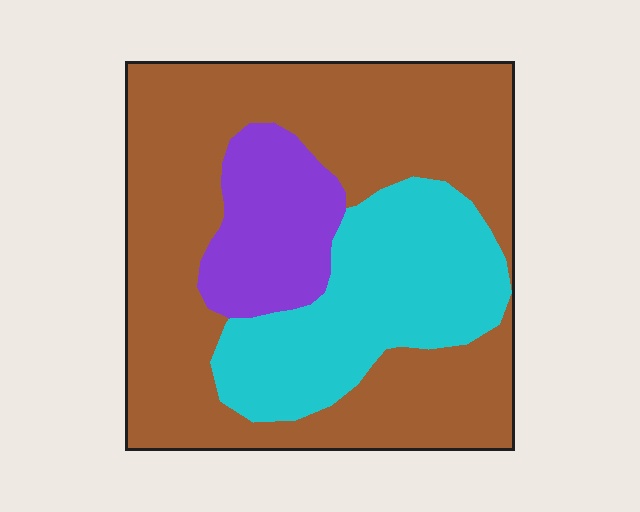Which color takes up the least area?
Purple, at roughly 15%.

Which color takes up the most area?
Brown, at roughly 60%.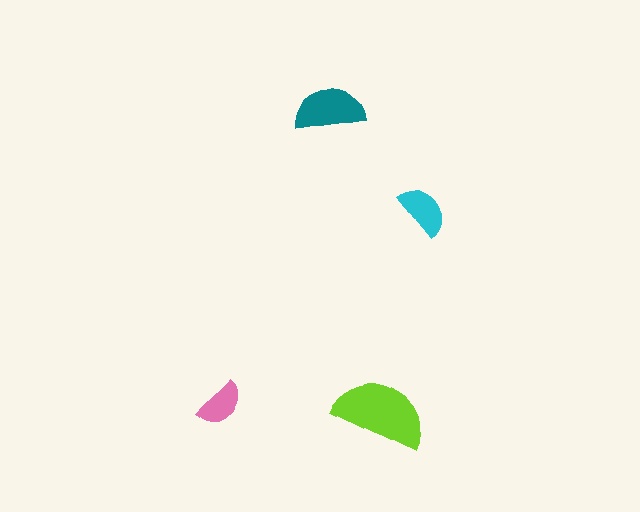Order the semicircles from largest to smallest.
the lime one, the teal one, the cyan one, the pink one.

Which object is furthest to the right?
The cyan semicircle is rightmost.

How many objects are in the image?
There are 4 objects in the image.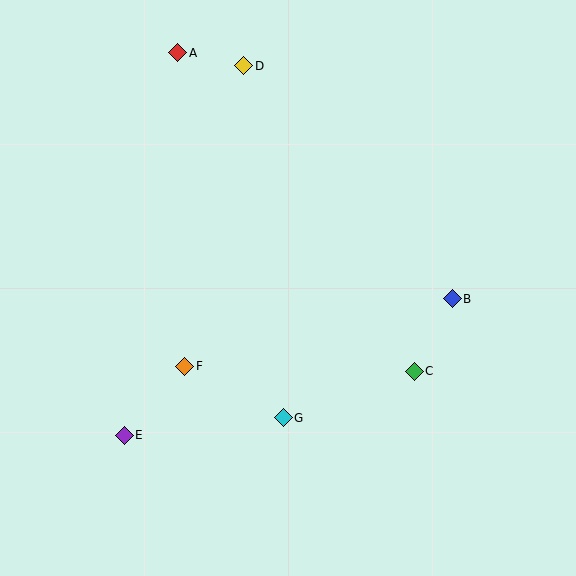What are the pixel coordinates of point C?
Point C is at (414, 371).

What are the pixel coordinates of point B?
Point B is at (452, 299).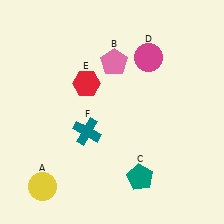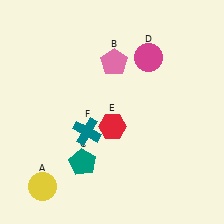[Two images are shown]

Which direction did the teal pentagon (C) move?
The teal pentagon (C) moved left.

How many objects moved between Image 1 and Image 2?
2 objects moved between the two images.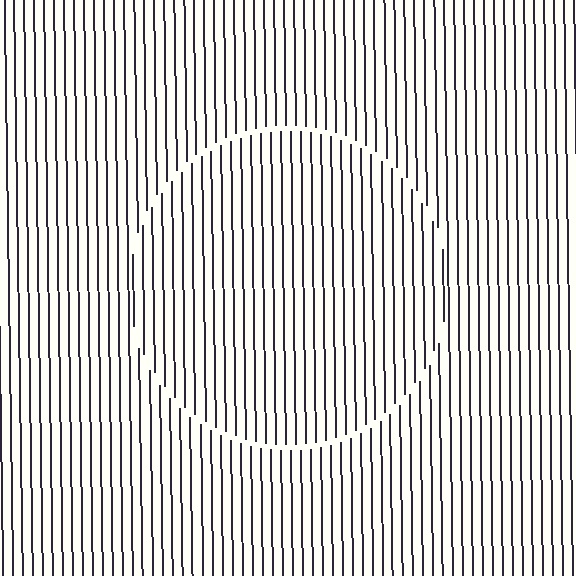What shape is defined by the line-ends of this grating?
An illusory circle. The interior of the shape contains the same grating, shifted by half a period — the contour is defined by the phase discontinuity where line-ends from the inner and outer gratings abut.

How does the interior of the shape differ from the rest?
The interior of the shape contains the same grating, shifted by half a period — the contour is defined by the phase discontinuity where line-ends from the inner and outer gratings abut.